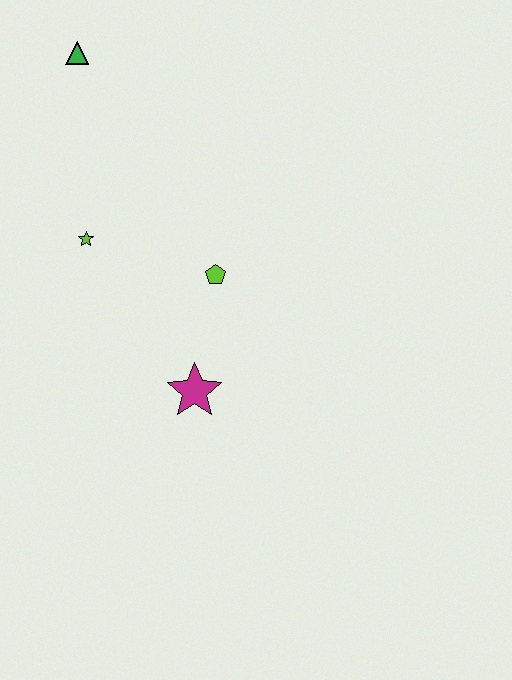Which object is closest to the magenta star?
The lime pentagon is closest to the magenta star.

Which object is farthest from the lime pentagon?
The green triangle is farthest from the lime pentagon.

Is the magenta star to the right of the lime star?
Yes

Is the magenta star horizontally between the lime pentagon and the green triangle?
Yes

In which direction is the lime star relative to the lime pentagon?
The lime star is to the left of the lime pentagon.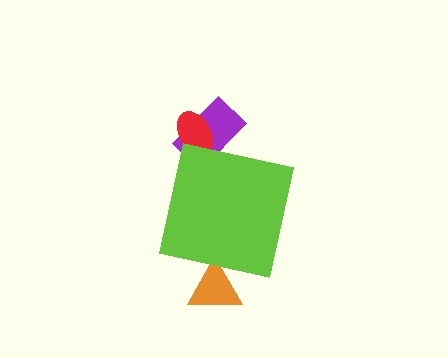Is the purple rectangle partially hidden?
Yes, the purple rectangle is partially hidden behind the lime square.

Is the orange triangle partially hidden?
Yes, the orange triangle is partially hidden behind the lime square.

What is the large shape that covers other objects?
A lime square.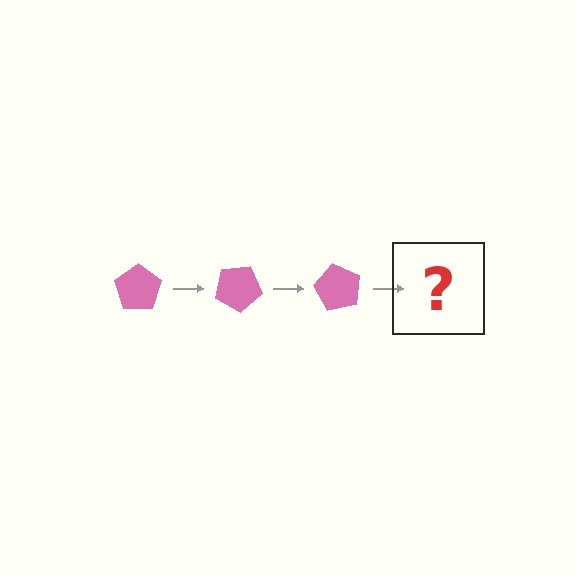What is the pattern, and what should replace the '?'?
The pattern is that the pentagon rotates 30 degrees each step. The '?' should be a pink pentagon rotated 90 degrees.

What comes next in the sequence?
The next element should be a pink pentagon rotated 90 degrees.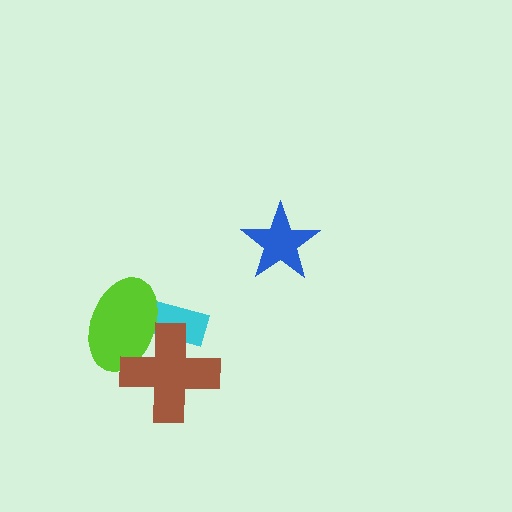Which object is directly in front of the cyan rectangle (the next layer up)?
The lime ellipse is directly in front of the cyan rectangle.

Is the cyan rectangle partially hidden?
Yes, it is partially covered by another shape.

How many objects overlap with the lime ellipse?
2 objects overlap with the lime ellipse.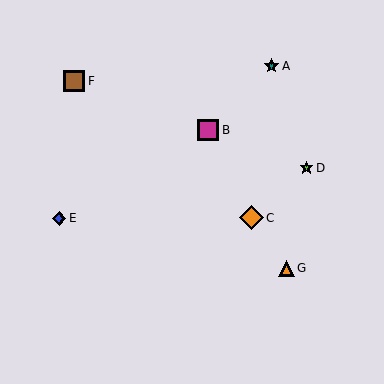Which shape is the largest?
The orange diamond (labeled C) is the largest.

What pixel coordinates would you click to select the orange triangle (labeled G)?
Click at (286, 268) to select the orange triangle G.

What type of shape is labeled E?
Shape E is a blue diamond.